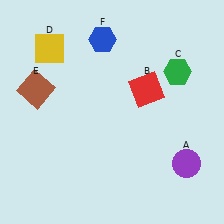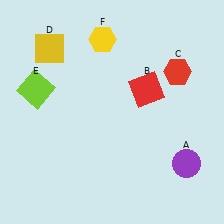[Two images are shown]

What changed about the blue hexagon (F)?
In Image 1, F is blue. In Image 2, it changed to yellow.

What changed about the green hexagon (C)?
In Image 1, C is green. In Image 2, it changed to red.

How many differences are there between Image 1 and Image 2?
There are 3 differences between the two images.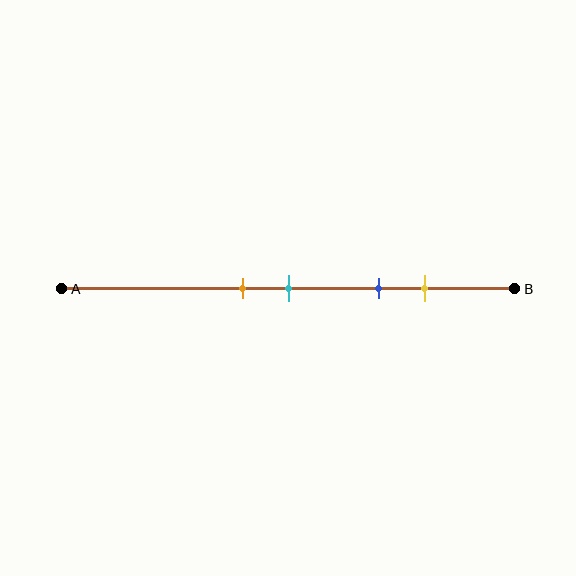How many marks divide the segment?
There are 4 marks dividing the segment.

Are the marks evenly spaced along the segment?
No, the marks are not evenly spaced.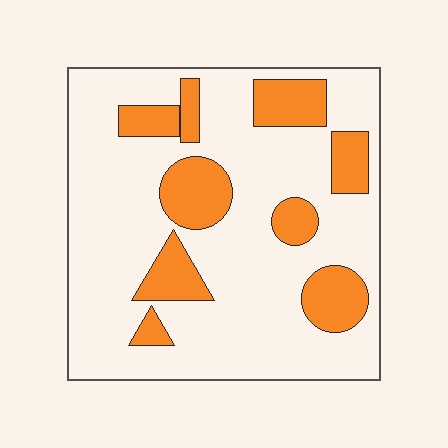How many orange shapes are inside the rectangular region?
9.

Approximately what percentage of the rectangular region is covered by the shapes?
Approximately 25%.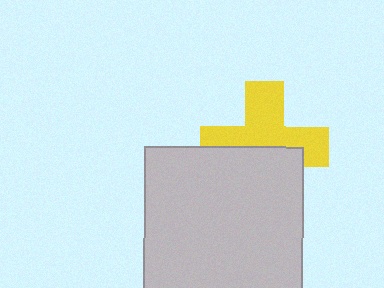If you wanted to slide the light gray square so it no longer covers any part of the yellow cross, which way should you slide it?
Slide it down — that is the most direct way to separate the two shapes.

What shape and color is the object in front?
The object in front is a light gray square.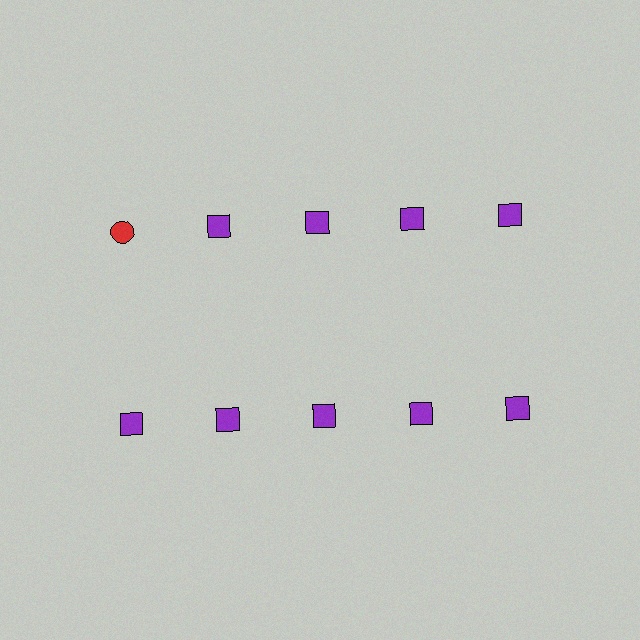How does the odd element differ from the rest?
It differs in both color (red instead of purple) and shape (circle instead of square).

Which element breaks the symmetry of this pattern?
The red circle in the top row, leftmost column breaks the symmetry. All other shapes are purple squares.